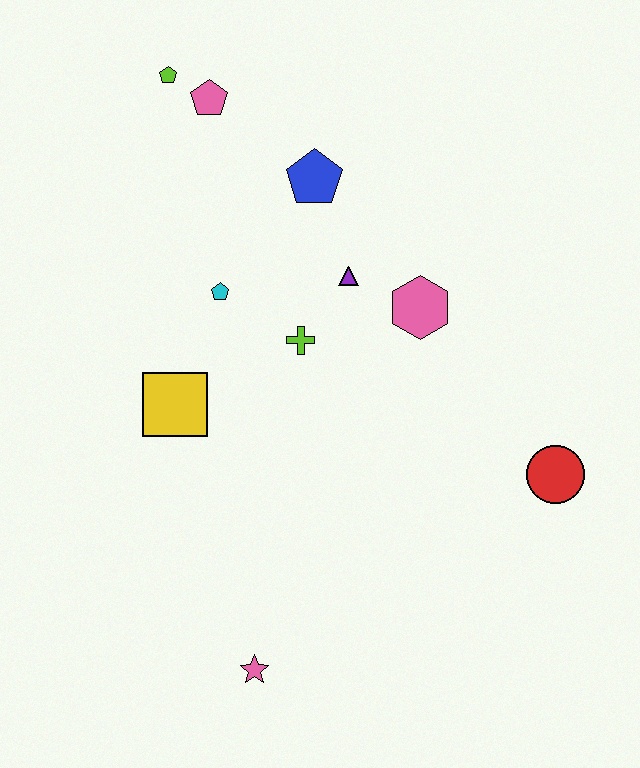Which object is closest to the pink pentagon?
The lime pentagon is closest to the pink pentagon.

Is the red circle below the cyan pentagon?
Yes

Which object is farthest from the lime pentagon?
The pink star is farthest from the lime pentagon.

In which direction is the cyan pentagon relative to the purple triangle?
The cyan pentagon is to the left of the purple triangle.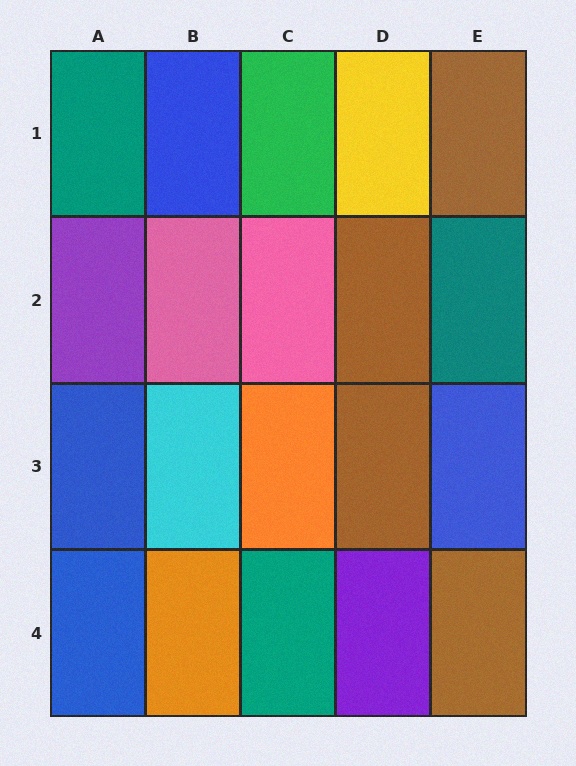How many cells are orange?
2 cells are orange.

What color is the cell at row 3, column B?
Cyan.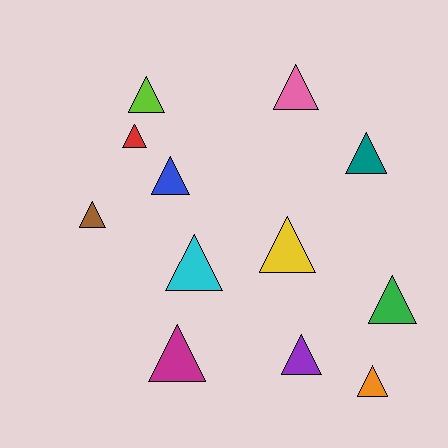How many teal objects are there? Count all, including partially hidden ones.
There is 1 teal object.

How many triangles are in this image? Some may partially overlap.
There are 12 triangles.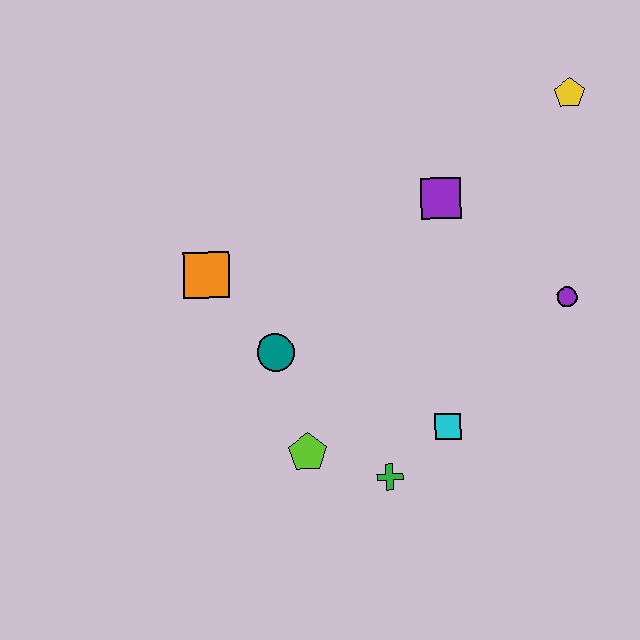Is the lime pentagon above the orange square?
No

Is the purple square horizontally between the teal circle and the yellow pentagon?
Yes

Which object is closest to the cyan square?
The green cross is closest to the cyan square.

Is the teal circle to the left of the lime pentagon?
Yes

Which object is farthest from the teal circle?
The yellow pentagon is farthest from the teal circle.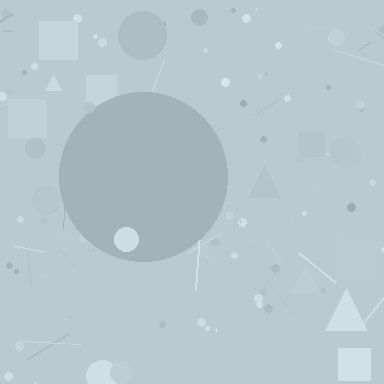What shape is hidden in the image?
A circle is hidden in the image.